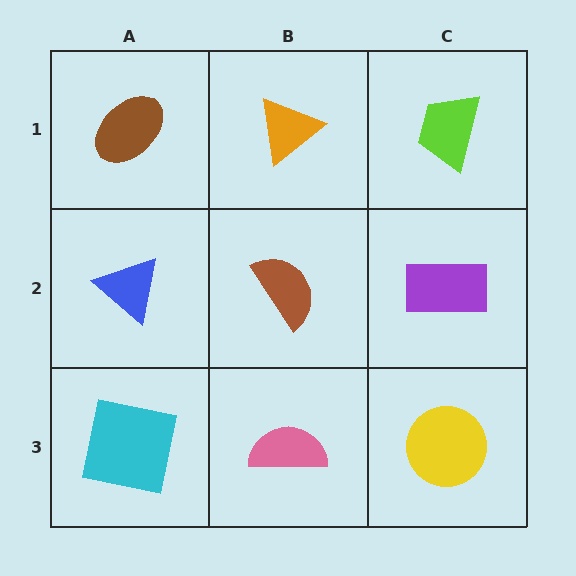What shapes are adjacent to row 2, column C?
A lime trapezoid (row 1, column C), a yellow circle (row 3, column C), a brown semicircle (row 2, column B).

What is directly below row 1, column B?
A brown semicircle.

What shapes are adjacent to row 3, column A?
A blue triangle (row 2, column A), a pink semicircle (row 3, column B).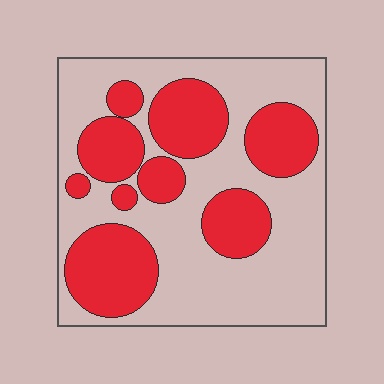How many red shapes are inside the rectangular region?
9.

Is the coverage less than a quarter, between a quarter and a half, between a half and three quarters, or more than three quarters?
Between a quarter and a half.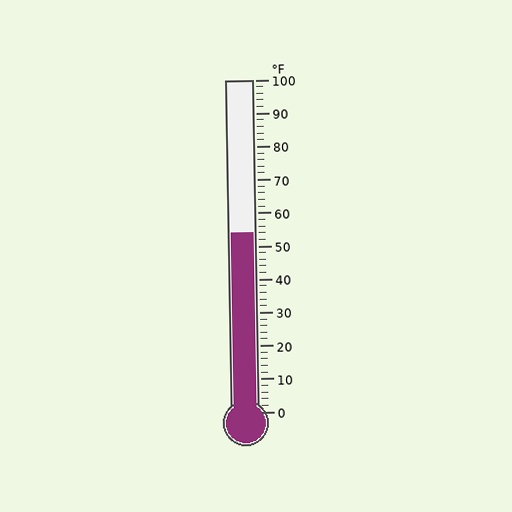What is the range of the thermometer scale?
The thermometer scale ranges from 0°F to 100°F.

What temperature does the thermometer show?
The thermometer shows approximately 54°F.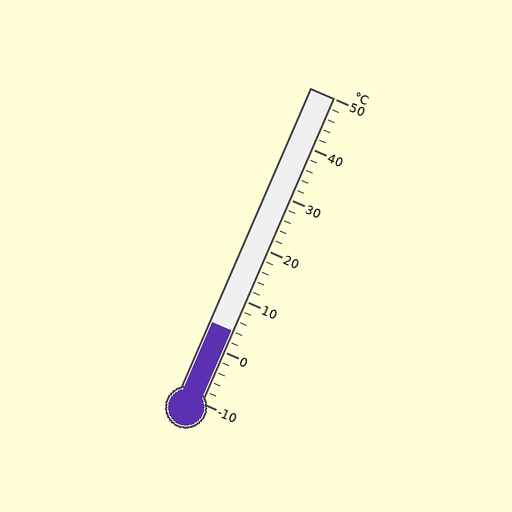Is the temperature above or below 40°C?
The temperature is below 40°C.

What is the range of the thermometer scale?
The thermometer scale ranges from -10°C to 50°C.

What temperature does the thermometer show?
The thermometer shows approximately 4°C.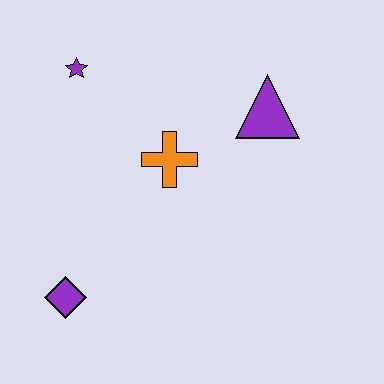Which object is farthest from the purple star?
The purple diamond is farthest from the purple star.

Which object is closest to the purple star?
The orange cross is closest to the purple star.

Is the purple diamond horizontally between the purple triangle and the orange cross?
No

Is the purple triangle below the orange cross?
No